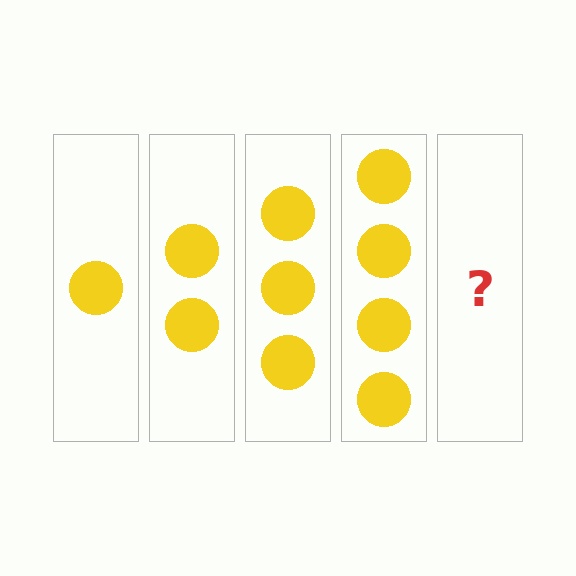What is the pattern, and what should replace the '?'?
The pattern is that each step adds one more circle. The '?' should be 5 circles.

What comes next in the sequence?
The next element should be 5 circles.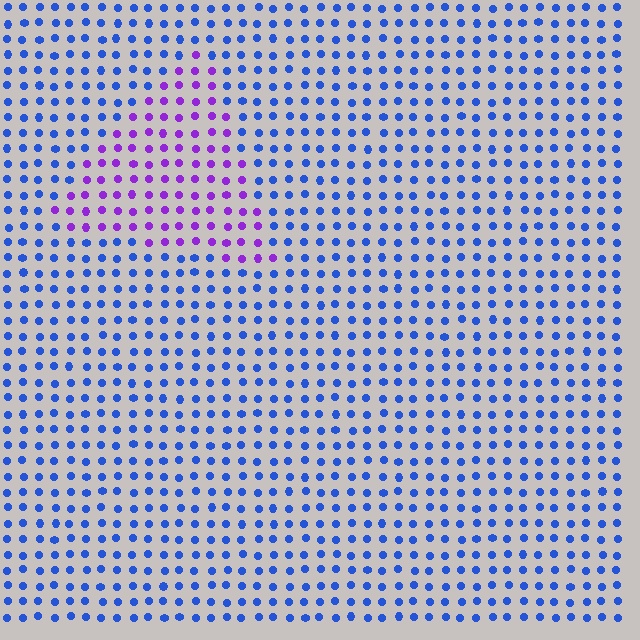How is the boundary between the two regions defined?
The boundary is defined purely by a slight shift in hue (about 53 degrees). Spacing, size, and orientation are identical on both sides.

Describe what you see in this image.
The image is filled with small blue elements in a uniform arrangement. A triangle-shaped region is visible where the elements are tinted to a slightly different hue, forming a subtle color boundary.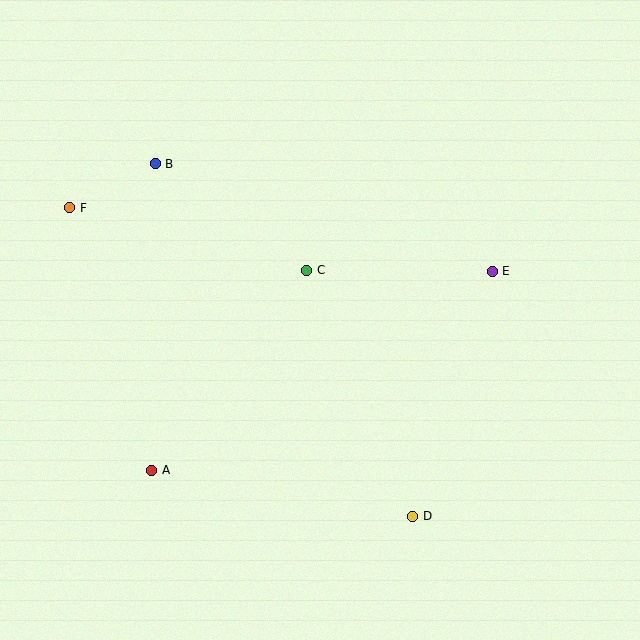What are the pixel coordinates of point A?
Point A is at (152, 470).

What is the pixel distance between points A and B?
The distance between A and B is 306 pixels.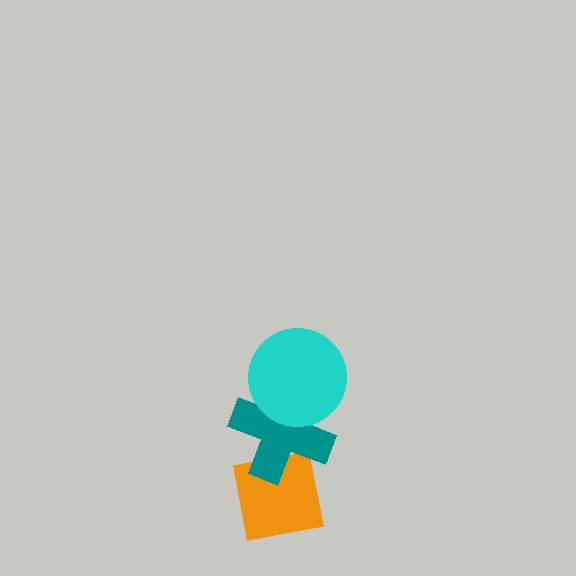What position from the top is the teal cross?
The teal cross is 2nd from the top.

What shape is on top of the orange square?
The teal cross is on top of the orange square.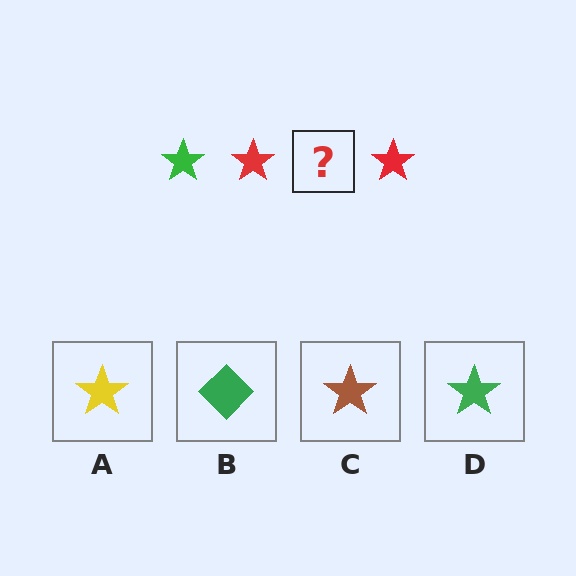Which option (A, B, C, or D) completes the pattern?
D.